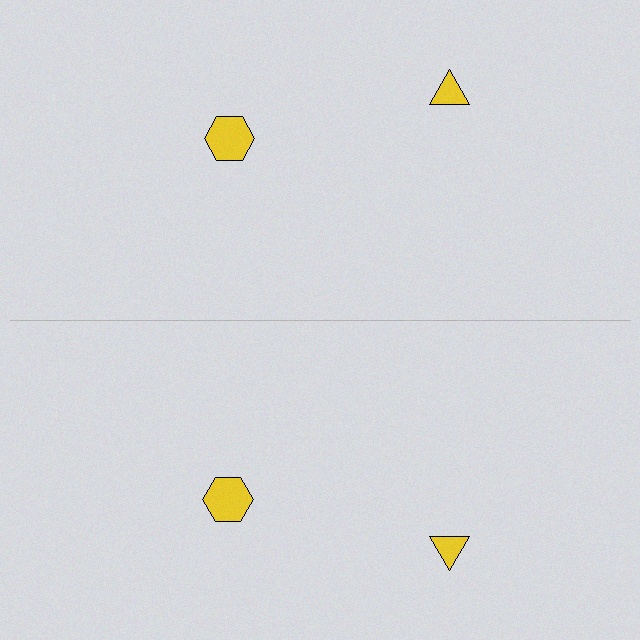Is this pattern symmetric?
Yes, this pattern has bilateral (reflection) symmetry.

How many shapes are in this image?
There are 4 shapes in this image.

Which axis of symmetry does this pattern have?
The pattern has a horizontal axis of symmetry running through the center of the image.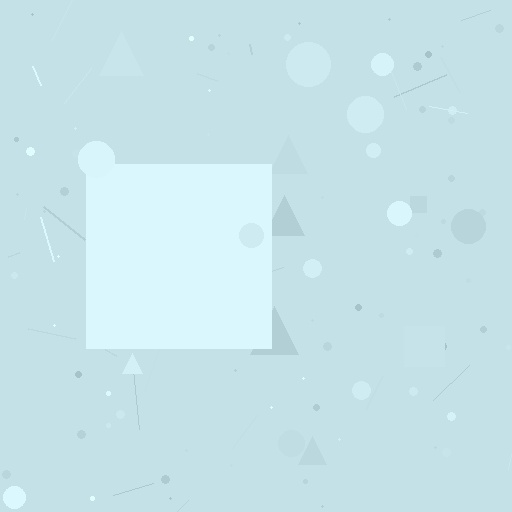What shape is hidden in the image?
A square is hidden in the image.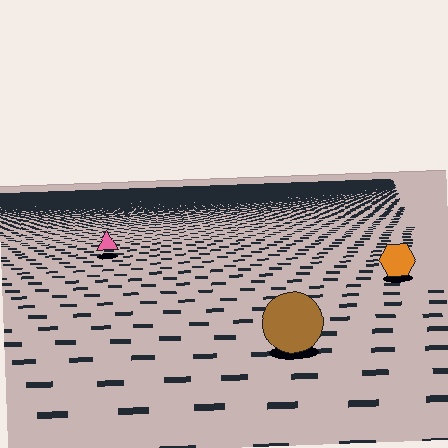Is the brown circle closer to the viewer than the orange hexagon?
Yes. The brown circle is closer — you can tell from the texture gradient: the ground texture is coarser near it.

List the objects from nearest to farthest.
From nearest to farthest: the brown circle, the orange hexagon, the pink triangle.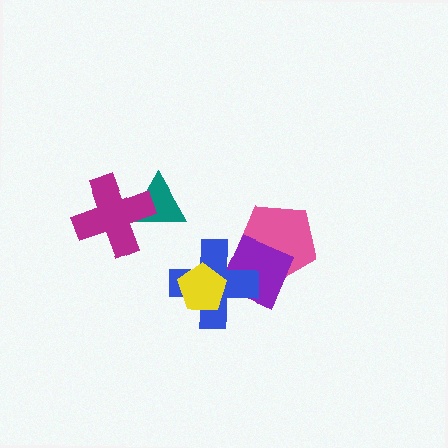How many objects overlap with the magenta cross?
1 object overlaps with the magenta cross.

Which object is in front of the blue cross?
The yellow pentagon is in front of the blue cross.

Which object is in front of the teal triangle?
The magenta cross is in front of the teal triangle.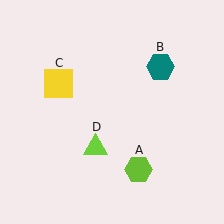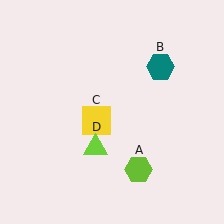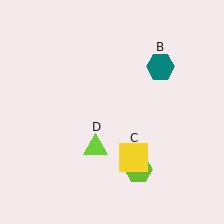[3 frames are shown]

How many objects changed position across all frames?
1 object changed position: yellow square (object C).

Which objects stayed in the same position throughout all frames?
Lime hexagon (object A) and teal hexagon (object B) and lime triangle (object D) remained stationary.